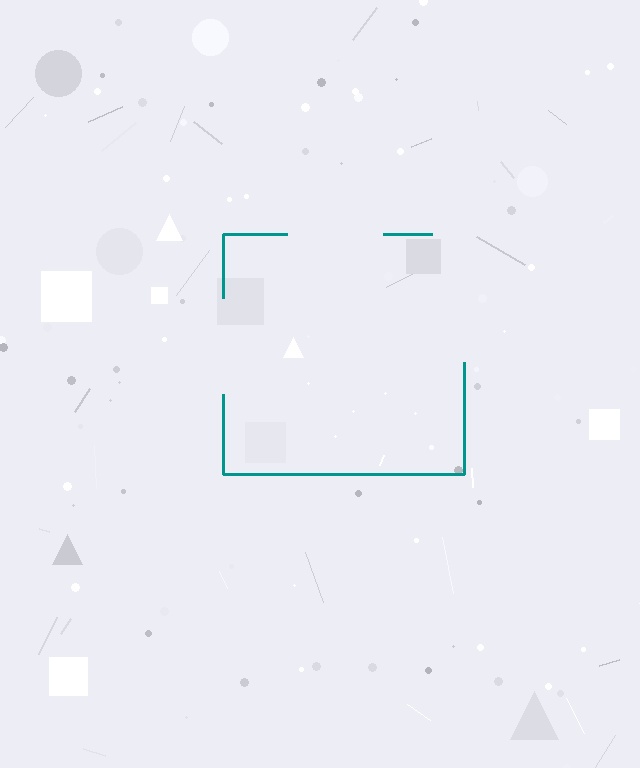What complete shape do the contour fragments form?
The contour fragments form a square.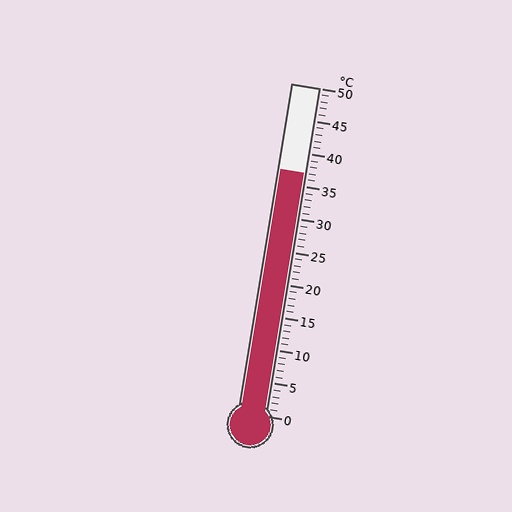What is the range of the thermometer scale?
The thermometer scale ranges from 0°C to 50°C.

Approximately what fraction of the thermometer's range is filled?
The thermometer is filled to approximately 75% of its range.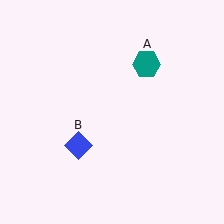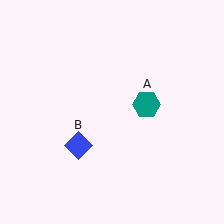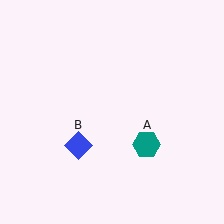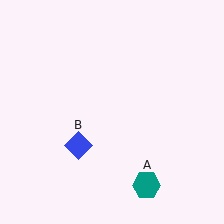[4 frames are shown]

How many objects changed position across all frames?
1 object changed position: teal hexagon (object A).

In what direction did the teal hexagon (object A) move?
The teal hexagon (object A) moved down.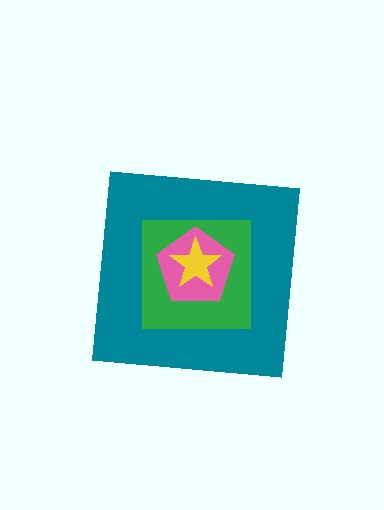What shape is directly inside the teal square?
The green square.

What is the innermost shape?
The yellow star.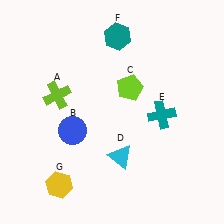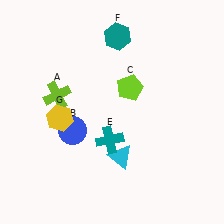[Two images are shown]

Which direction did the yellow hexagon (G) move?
The yellow hexagon (G) moved up.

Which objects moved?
The objects that moved are: the teal cross (E), the yellow hexagon (G).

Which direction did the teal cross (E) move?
The teal cross (E) moved left.